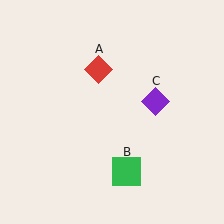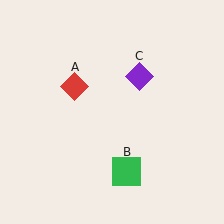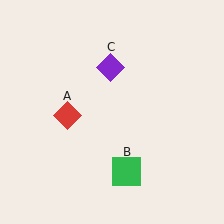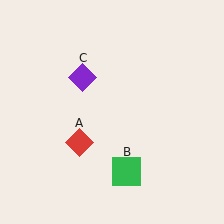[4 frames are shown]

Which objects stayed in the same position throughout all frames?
Green square (object B) remained stationary.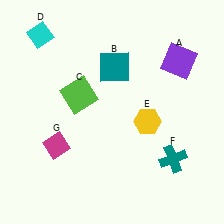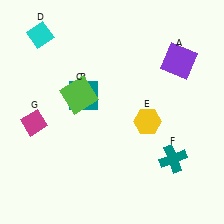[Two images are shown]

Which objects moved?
The objects that moved are: the teal square (B), the magenta diamond (G).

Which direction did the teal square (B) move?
The teal square (B) moved left.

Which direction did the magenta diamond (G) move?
The magenta diamond (G) moved up.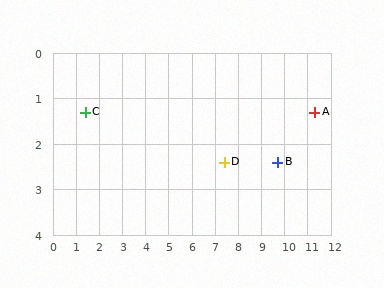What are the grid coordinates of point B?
Point B is at approximately (9.7, 2.4).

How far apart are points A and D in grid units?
Points A and D are about 4.1 grid units apart.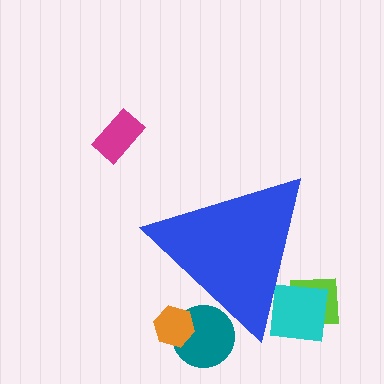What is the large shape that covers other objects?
A blue triangle.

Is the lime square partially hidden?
Yes, the lime square is partially hidden behind the blue triangle.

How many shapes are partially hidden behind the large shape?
4 shapes are partially hidden.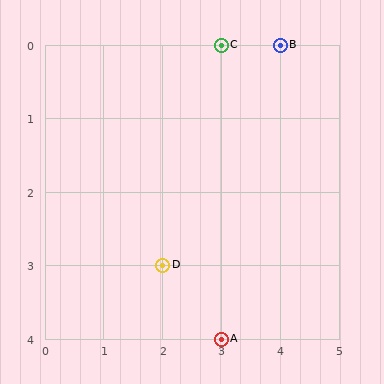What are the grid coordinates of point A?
Point A is at grid coordinates (3, 4).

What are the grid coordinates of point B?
Point B is at grid coordinates (4, 0).